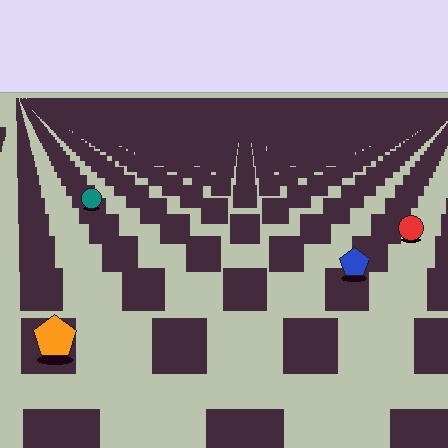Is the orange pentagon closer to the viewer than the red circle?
Yes. The orange pentagon is closer — you can tell from the texture gradient: the ground texture is coarser near it.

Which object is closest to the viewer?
The orange pentagon is closest. The texture marks near it are larger and more spread out.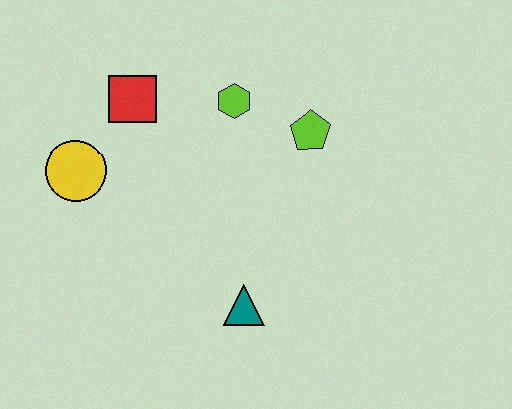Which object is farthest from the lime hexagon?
The teal triangle is farthest from the lime hexagon.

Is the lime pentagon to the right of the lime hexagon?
Yes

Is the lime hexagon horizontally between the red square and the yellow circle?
No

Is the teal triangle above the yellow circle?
No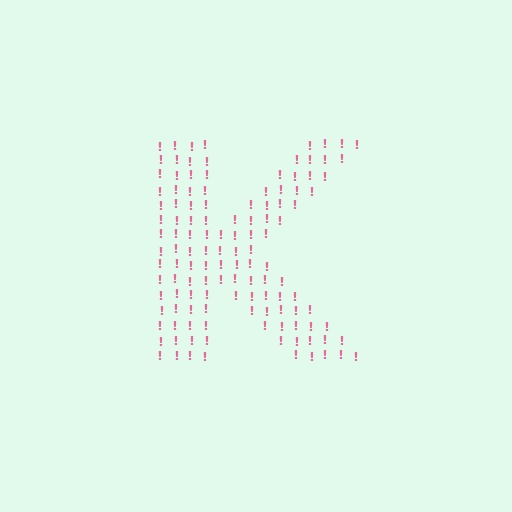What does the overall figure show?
The overall figure shows the letter K.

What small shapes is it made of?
It is made of small exclamation marks.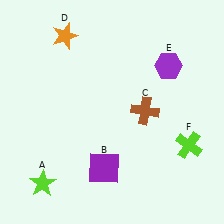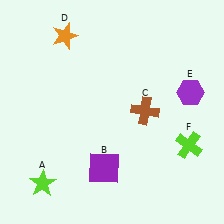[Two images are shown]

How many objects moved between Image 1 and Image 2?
1 object moved between the two images.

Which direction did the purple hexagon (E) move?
The purple hexagon (E) moved down.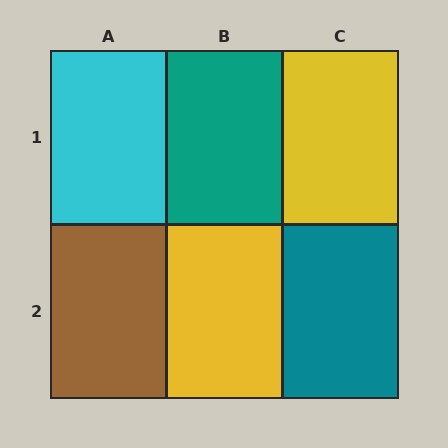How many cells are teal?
2 cells are teal.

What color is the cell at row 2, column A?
Brown.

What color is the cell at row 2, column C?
Teal.